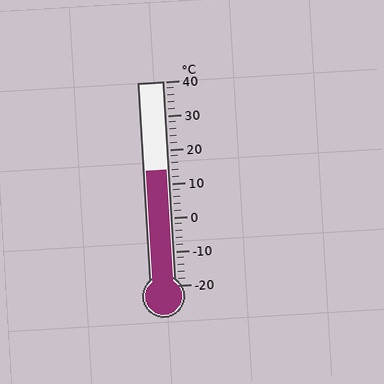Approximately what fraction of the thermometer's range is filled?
The thermometer is filled to approximately 55% of its range.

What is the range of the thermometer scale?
The thermometer scale ranges from -20°C to 40°C.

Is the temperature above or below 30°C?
The temperature is below 30°C.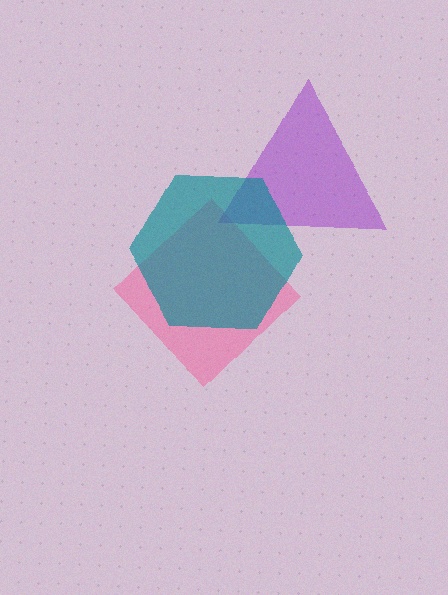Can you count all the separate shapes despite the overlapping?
Yes, there are 3 separate shapes.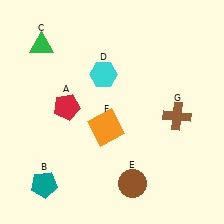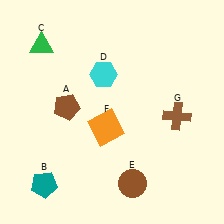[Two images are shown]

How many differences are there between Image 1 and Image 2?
There is 1 difference between the two images.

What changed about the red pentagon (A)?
In Image 1, A is red. In Image 2, it changed to brown.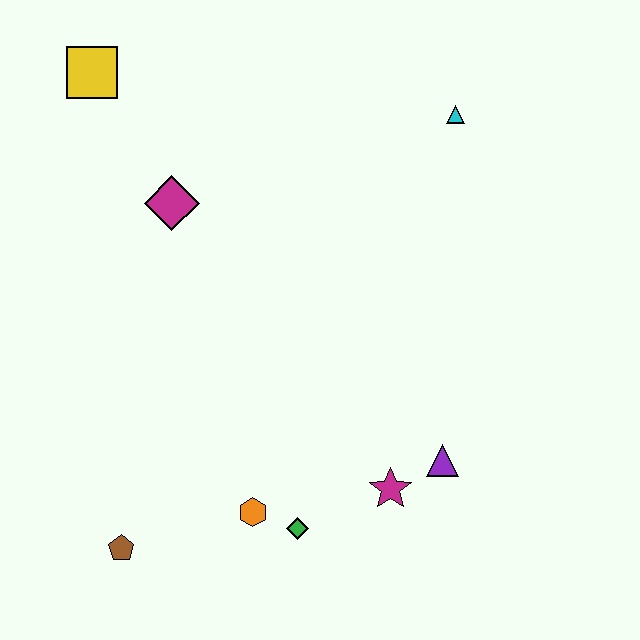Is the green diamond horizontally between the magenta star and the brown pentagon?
Yes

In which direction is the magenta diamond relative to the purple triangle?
The magenta diamond is to the left of the purple triangle.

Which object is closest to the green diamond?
The orange hexagon is closest to the green diamond.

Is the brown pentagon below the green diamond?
Yes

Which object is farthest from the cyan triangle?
The brown pentagon is farthest from the cyan triangle.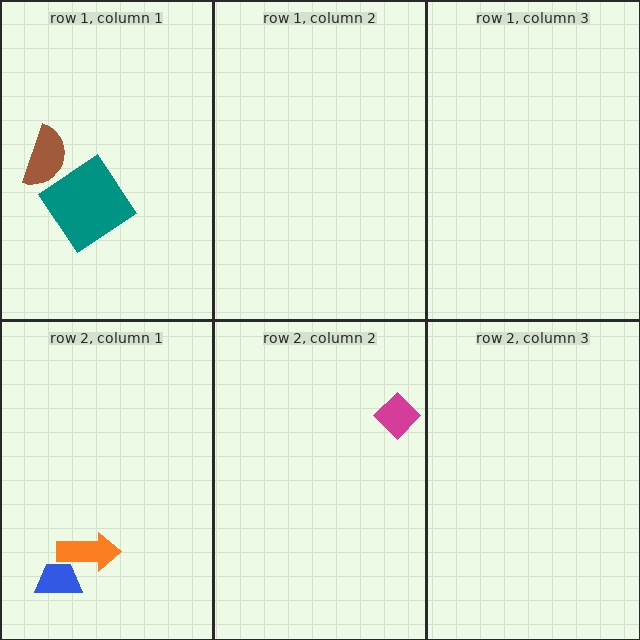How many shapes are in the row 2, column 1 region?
2.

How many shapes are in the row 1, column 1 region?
2.